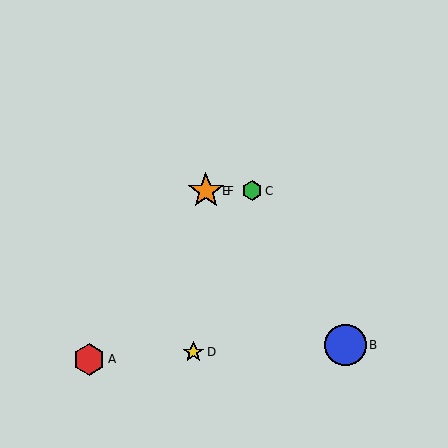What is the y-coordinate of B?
Object B is at y≈345.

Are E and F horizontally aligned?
Yes, both are at y≈191.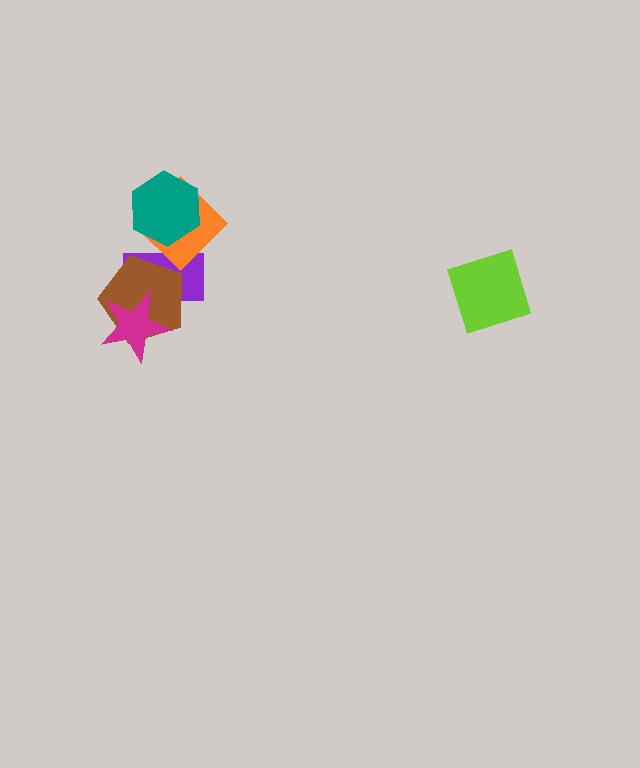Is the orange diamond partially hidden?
Yes, it is partially covered by another shape.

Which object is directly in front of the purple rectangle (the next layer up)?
The brown pentagon is directly in front of the purple rectangle.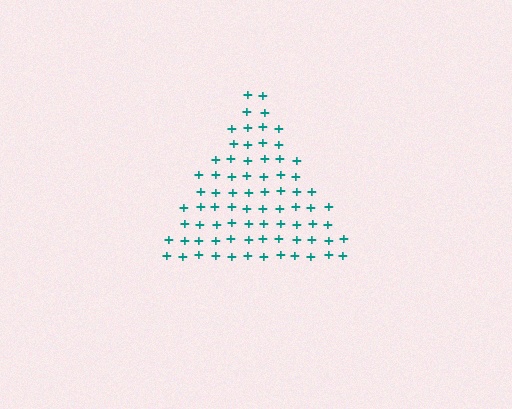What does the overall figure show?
The overall figure shows a triangle.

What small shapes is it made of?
It is made of small plus signs.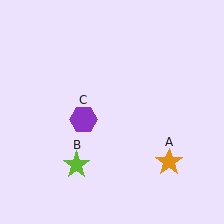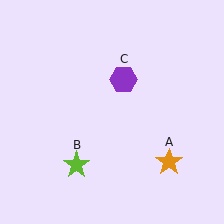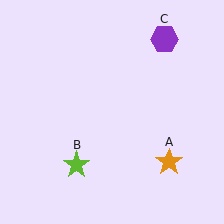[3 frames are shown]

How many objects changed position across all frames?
1 object changed position: purple hexagon (object C).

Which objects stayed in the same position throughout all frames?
Orange star (object A) and lime star (object B) remained stationary.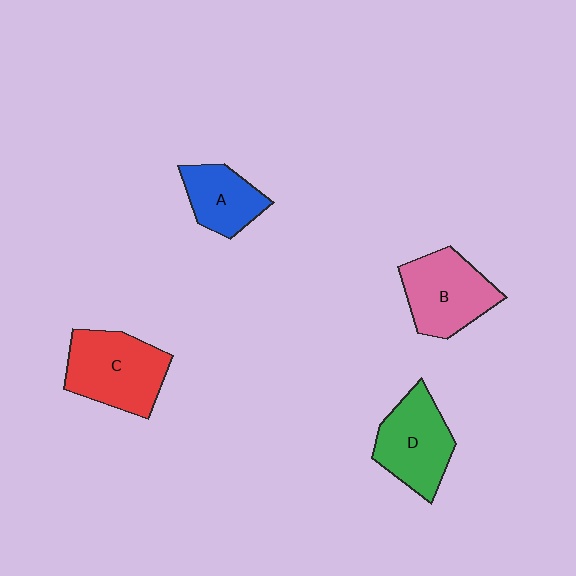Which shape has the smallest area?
Shape A (blue).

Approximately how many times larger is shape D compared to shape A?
Approximately 1.4 times.